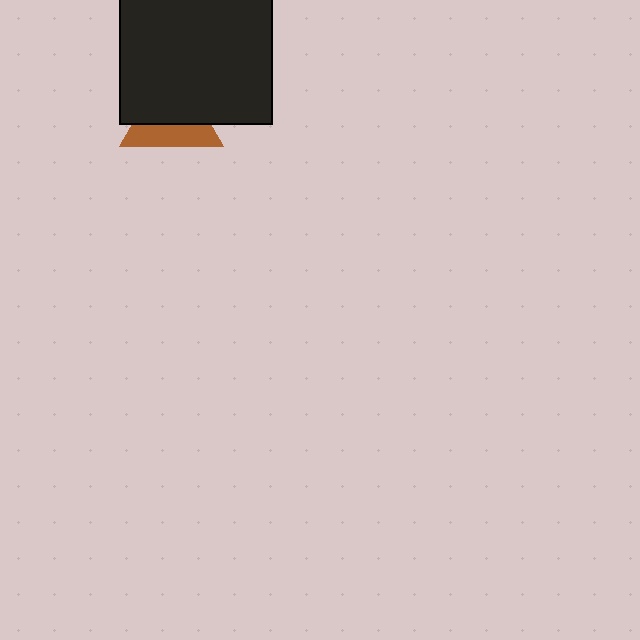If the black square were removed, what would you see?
You would see the complete brown triangle.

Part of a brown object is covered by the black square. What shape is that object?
It is a triangle.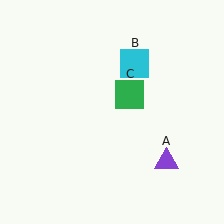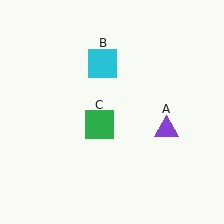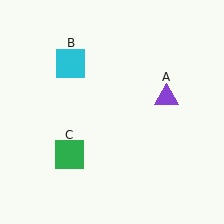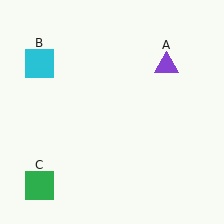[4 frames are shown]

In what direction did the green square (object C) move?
The green square (object C) moved down and to the left.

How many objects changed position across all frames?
3 objects changed position: purple triangle (object A), cyan square (object B), green square (object C).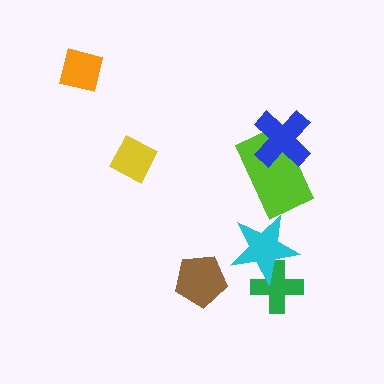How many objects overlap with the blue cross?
1 object overlaps with the blue cross.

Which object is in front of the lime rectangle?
The blue cross is in front of the lime rectangle.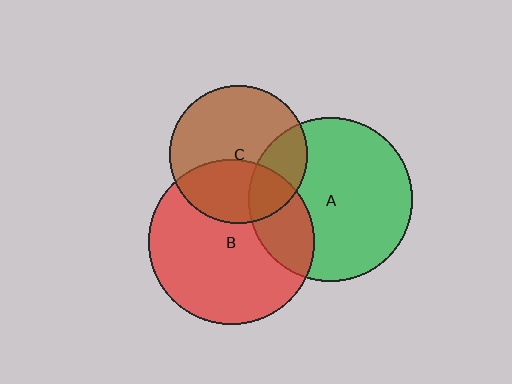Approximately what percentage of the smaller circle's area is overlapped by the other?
Approximately 25%.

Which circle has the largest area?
Circle B (red).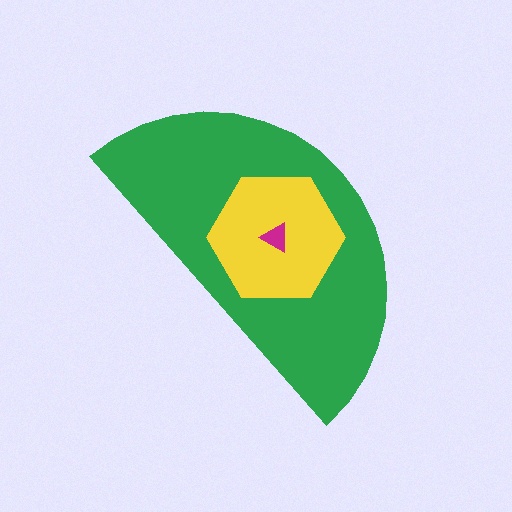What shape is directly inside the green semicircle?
The yellow hexagon.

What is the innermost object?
The magenta triangle.